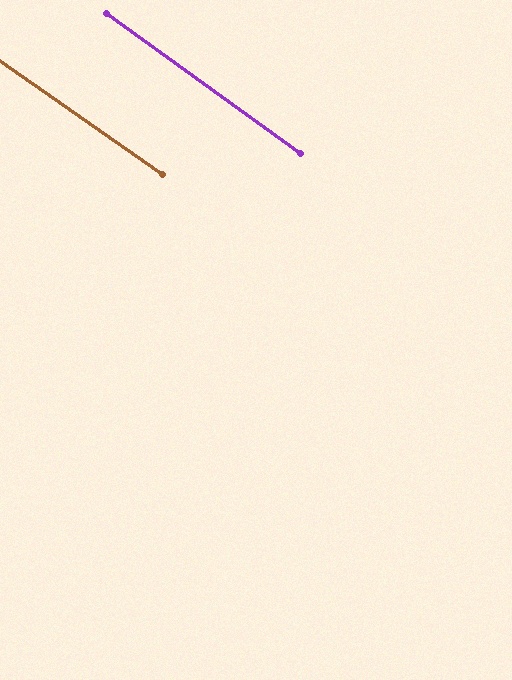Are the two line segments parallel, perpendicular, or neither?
Parallel — their directions differ by only 1.1°.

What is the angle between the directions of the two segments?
Approximately 1 degree.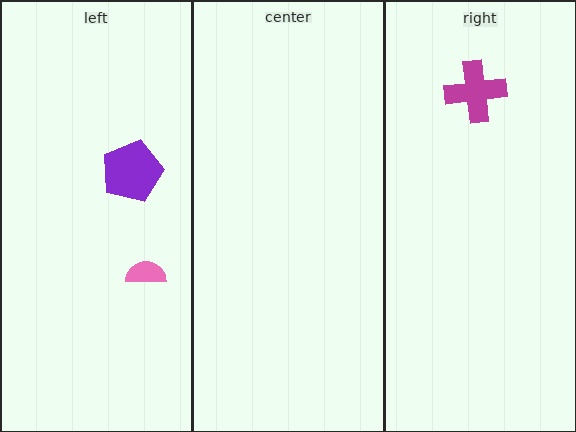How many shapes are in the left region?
2.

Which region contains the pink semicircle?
The left region.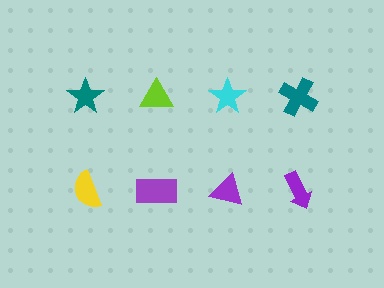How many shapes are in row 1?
4 shapes.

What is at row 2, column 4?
A purple arrow.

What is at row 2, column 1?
A yellow semicircle.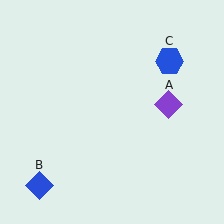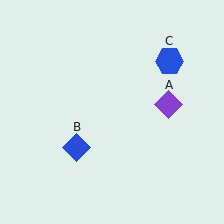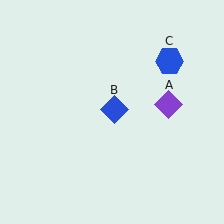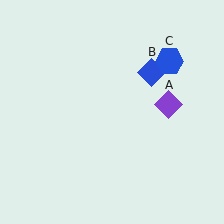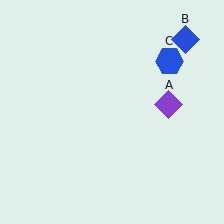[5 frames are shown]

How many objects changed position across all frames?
1 object changed position: blue diamond (object B).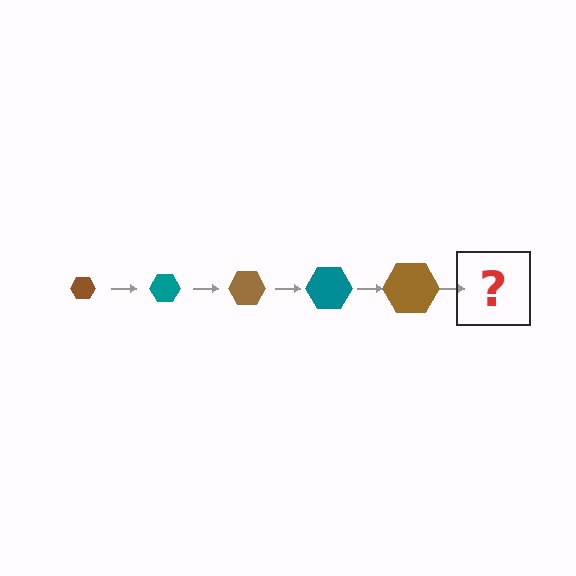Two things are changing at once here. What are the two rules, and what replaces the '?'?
The two rules are that the hexagon grows larger each step and the color cycles through brown and teal. The '?' should be a teal hexagon, larger than the previous one.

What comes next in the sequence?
The next element should be a teal hexagon, larger than the previous one.